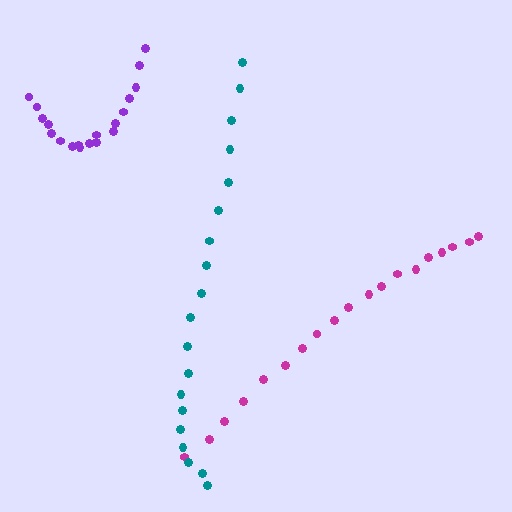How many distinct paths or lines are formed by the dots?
There are 3 distinct paths.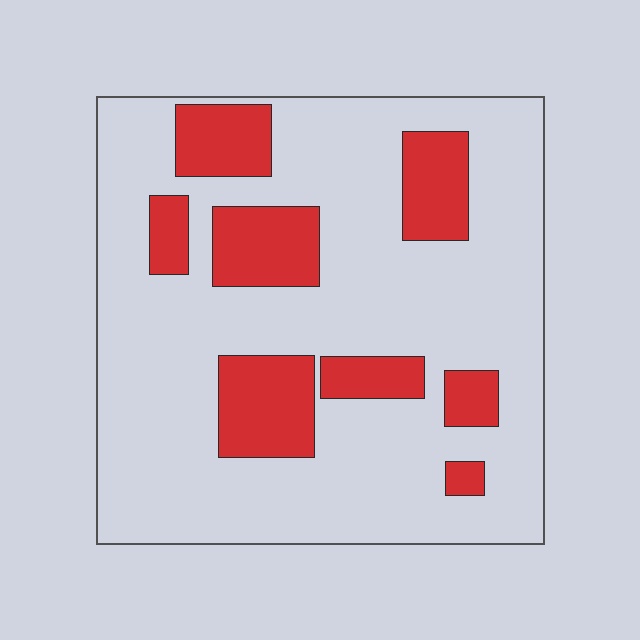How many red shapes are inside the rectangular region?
8.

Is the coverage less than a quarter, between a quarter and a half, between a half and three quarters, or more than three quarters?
Less than a quarter.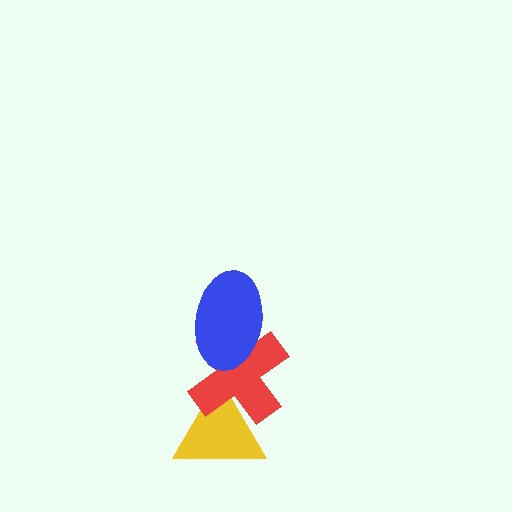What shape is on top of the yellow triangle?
The red cross is on top of the yellow triangle.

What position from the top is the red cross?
The red cross is 2nd from the top.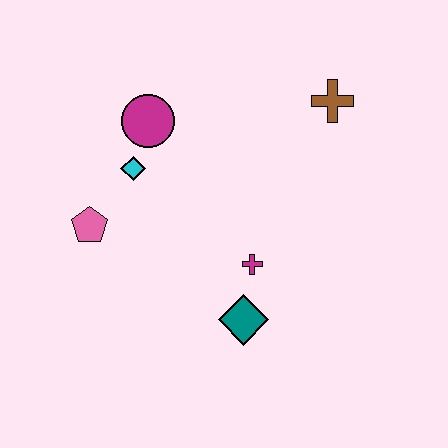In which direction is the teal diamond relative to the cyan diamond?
The teal diamond is below the cyan diamond.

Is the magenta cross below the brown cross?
Yes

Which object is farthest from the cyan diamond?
The brown cross is farthest from the cyan diamond.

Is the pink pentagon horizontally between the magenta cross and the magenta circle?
No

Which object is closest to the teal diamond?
The magenta cross is closest to the teal diamond.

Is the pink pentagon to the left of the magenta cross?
Yes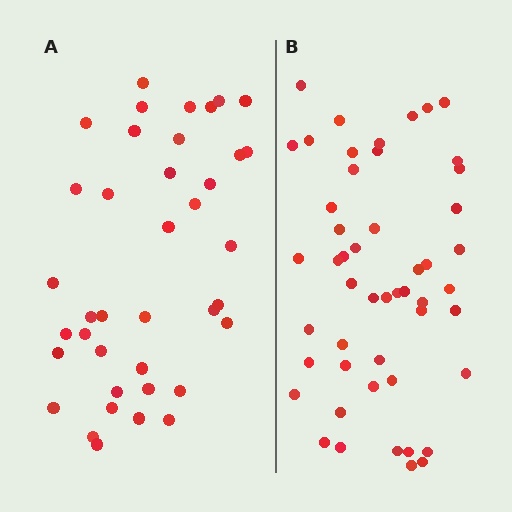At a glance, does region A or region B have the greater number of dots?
Region B (the right region) has more dots.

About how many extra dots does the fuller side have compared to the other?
Region B has roughly 12 or so more dots than region A.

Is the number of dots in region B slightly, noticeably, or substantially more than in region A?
Region B has noticeably more, but not dramatically so. The ratio is roughly 1.3 to 1.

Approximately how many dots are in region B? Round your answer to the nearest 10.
About 50 dots.